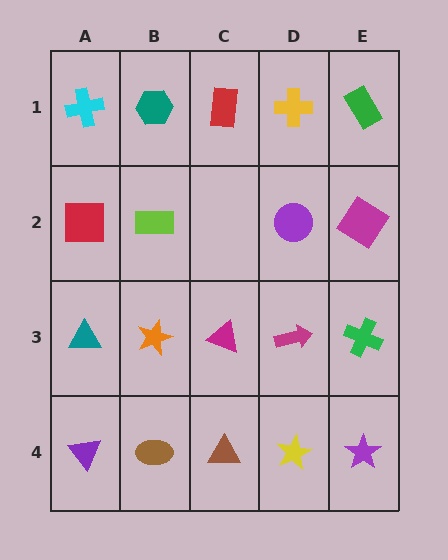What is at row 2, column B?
A lime rectangle.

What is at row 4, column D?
A yellow star.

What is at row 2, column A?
A red square.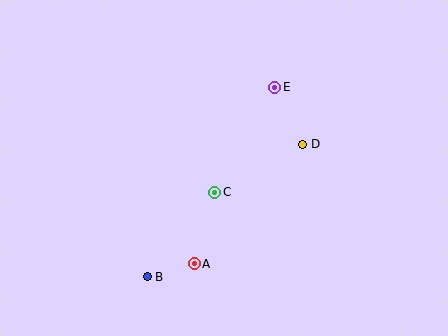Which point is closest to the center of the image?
Point C at (215, 192) is closest to the center.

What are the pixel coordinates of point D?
Point D is at (303, 144).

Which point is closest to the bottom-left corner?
Point B is closest to the bottom-left corner.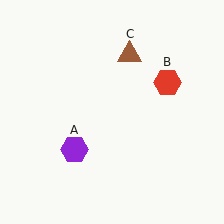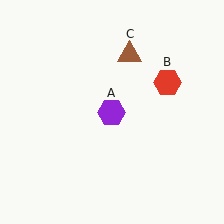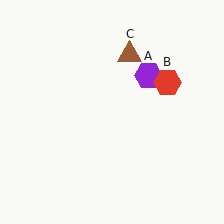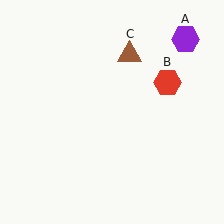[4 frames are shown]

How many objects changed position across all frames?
1 object changed position: purple hexagon (object A).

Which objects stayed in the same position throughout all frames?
Red hexagon (object B) and brown triangle (object C) remained stationary.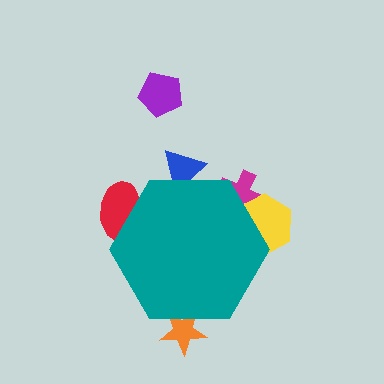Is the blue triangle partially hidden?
Yes, the blue triangle is partially hidden behind the teal hexagon.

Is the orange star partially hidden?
Yes, the orange star is partially hidden behind the teal hexagon.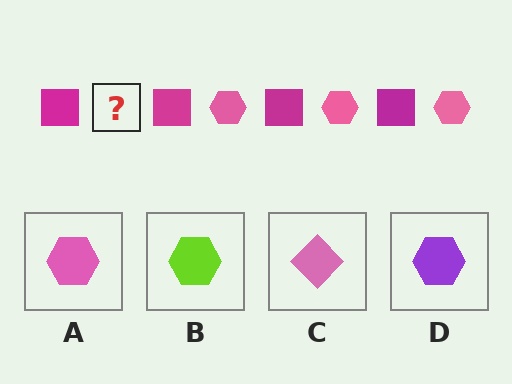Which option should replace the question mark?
Option A.